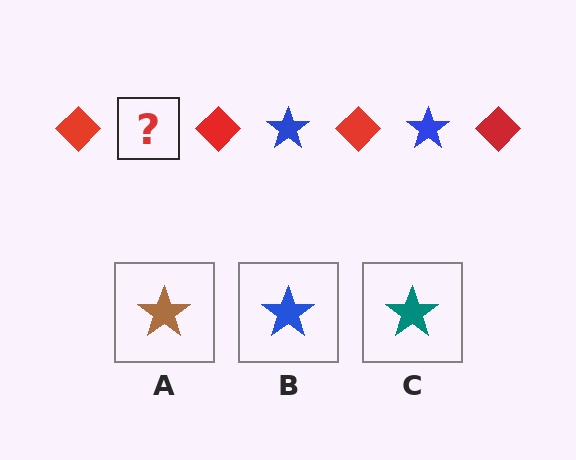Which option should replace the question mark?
Option B.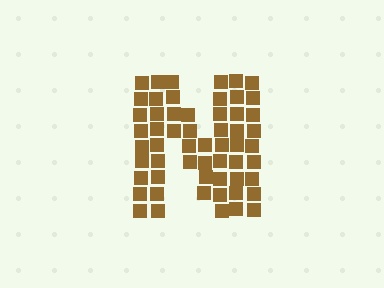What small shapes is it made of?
It is made of small squares.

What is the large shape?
The large shape is the letter N.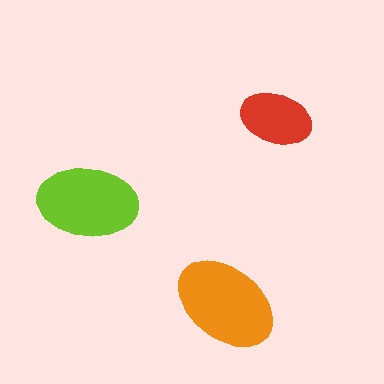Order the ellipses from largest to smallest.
the orange one, the lime one, the red one.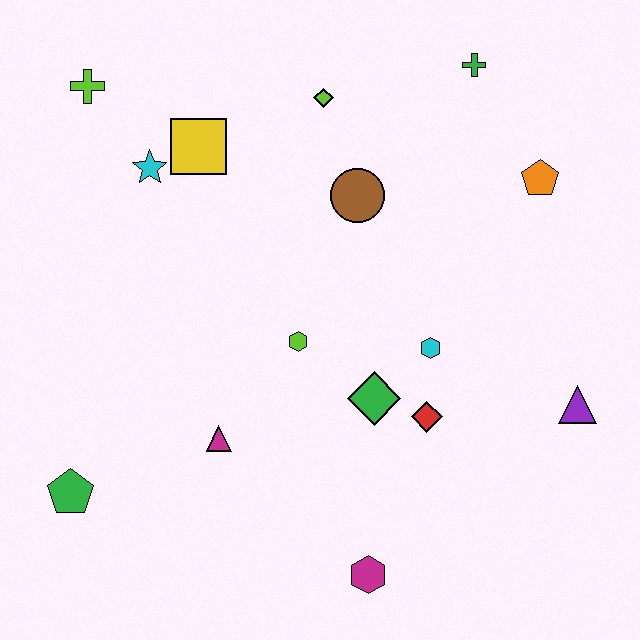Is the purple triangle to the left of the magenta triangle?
No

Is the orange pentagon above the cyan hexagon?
Yes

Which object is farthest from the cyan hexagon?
The lime cross is farthest from the cyan hexagon.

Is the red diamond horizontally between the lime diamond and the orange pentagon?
Yes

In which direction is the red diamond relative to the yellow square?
The red diamond is below the yellow square.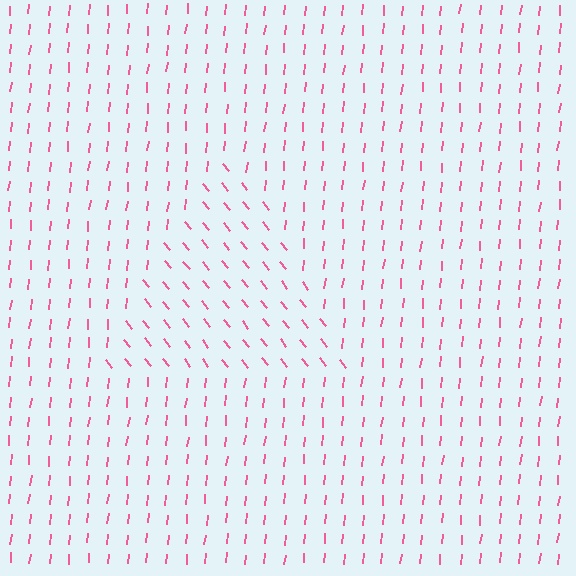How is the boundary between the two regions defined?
The boundary is defined purely by a change in line orientation (approximately 45 degrees difference). All lines are the same color and thickness.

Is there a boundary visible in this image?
Yes, there is a texture boundary formed by a change in line orientation.